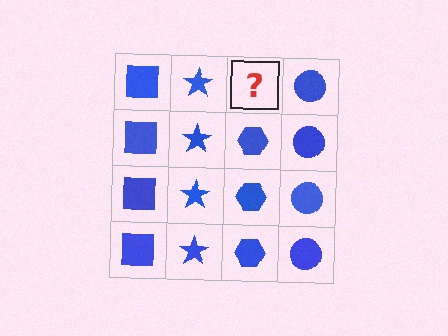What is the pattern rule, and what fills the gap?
The rule is that each column has a consistent shape. The gap should be filled with a blue hexagon.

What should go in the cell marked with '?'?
The missing cell should contain a blue hexagon.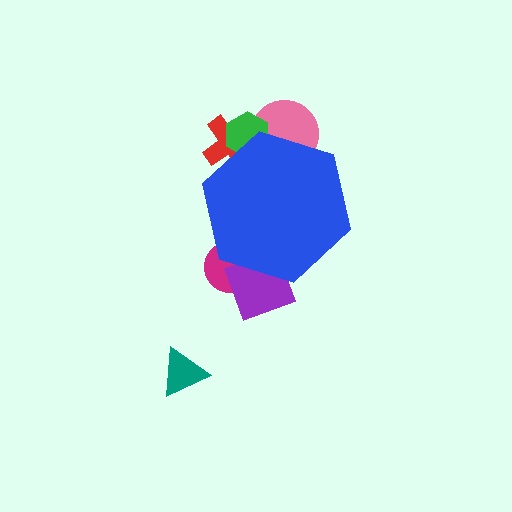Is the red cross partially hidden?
Yes, the red cross is partially hidden behind the blue hexagon.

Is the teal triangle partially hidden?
No, the teal triangle is fully visible.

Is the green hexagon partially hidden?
Yes, the green hexagon is partially hidden behind the blue hexagon.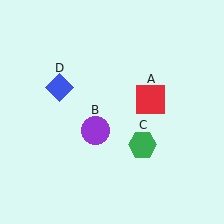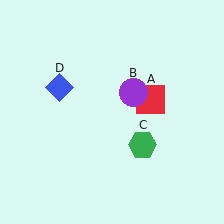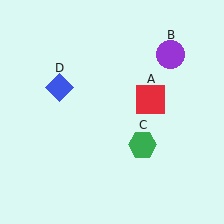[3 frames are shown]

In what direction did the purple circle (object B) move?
The purple circle (object B) moved up and to the right.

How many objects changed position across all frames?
1 object changed position: purple circle (object B).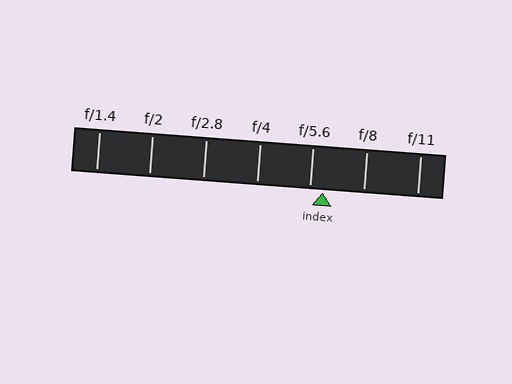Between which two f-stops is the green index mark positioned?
The index mark is between f/5.6 and f/8.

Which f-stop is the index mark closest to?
The index mark is closest to f/5.6.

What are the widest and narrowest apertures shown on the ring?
The widest aperture shown is f/1.4 and the narrowest is f/11.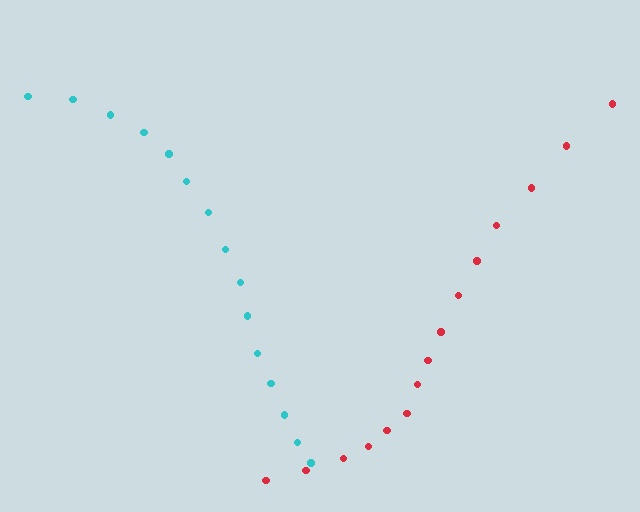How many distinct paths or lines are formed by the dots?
There are 2 distinct paths.